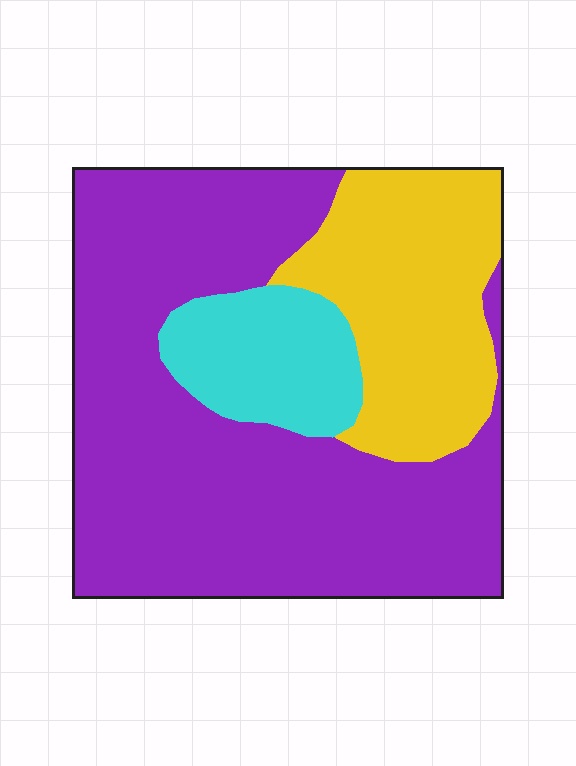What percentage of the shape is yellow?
Yellow covers around 25% of the shape.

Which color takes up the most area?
Purple, at roughly 65%.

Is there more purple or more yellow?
Purple.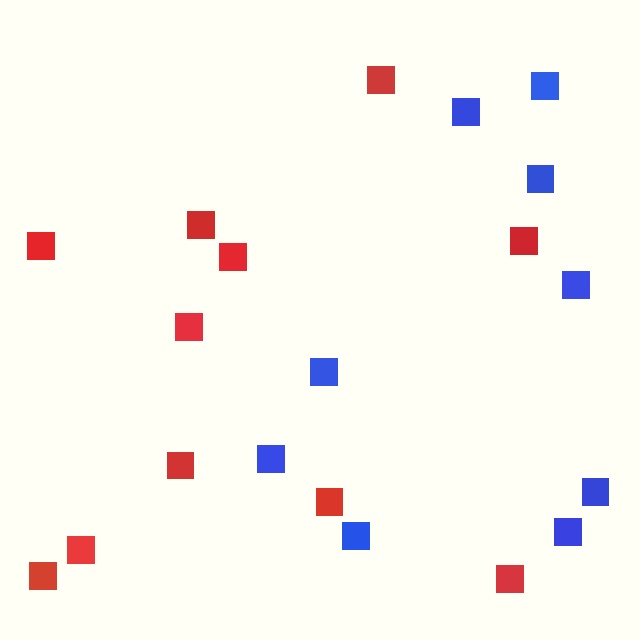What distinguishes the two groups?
There are 2 groups: one group of blue squares (9) and one group of red squares (11).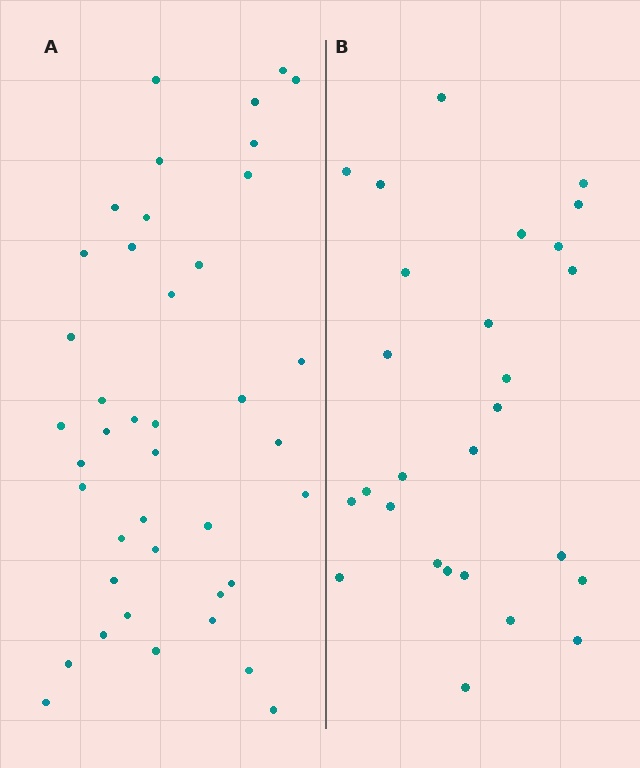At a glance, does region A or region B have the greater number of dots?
Region A (the left region) has more dots.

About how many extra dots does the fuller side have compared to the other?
Region A has approximately 15 more dots than region B.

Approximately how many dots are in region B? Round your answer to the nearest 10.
About 30 dots. (The exact count is 27, which rounds to 30.)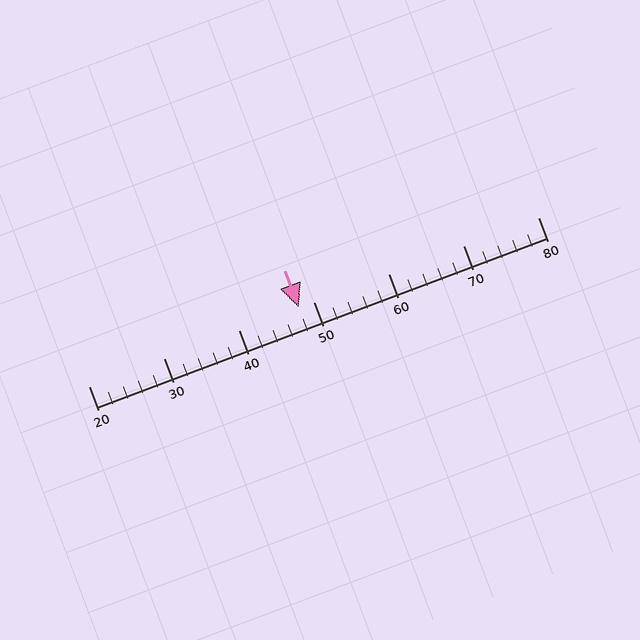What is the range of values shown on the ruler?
The ruler shows values from 20 to 80.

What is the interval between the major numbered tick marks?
The major tick marks are spaced 10 units apart.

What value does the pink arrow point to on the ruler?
The pink arrow points to approximately 48.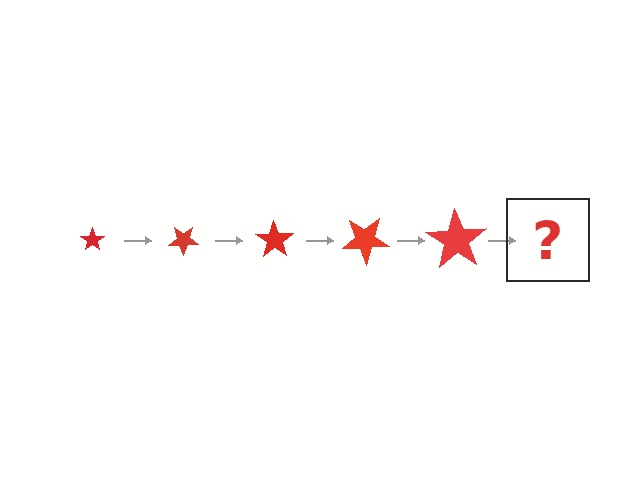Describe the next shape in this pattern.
It should be a star, larger than the previous one and rotated 175 degrees from the start.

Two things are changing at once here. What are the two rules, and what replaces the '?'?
The two rules are that the star grows larger each step and it rotates 35 degrees each step. The '?' should be a star, larger than the previous one and rotated 175 degrees from the start.